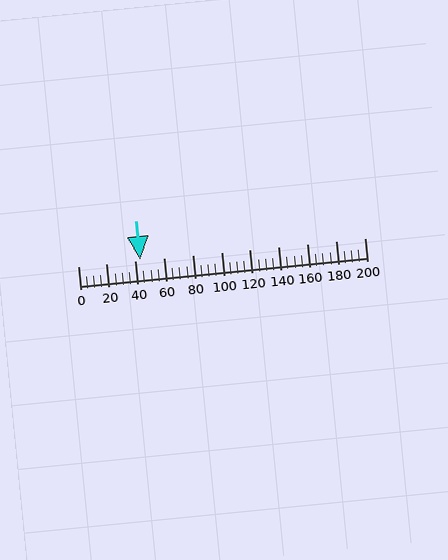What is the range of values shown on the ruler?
The ruler shows values from 0 to 200.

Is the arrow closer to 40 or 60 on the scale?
The arrow is closer to 40.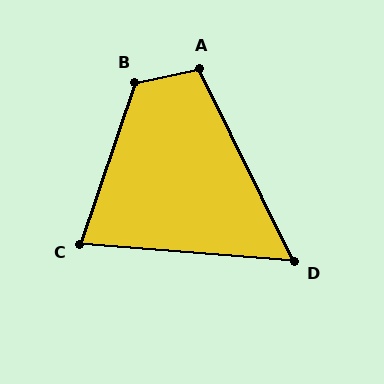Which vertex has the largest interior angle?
B, at approximately 121 degrees.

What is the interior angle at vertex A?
Approximately 104 degrees (obtuse).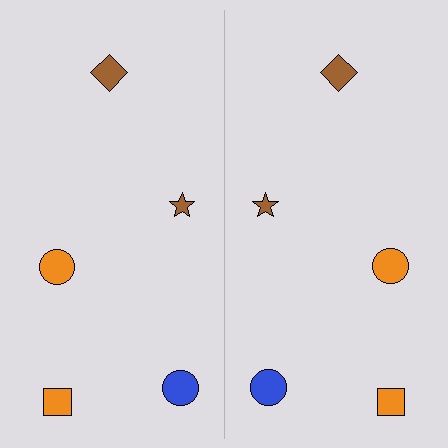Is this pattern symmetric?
Yes, this pattern has bilateral (reflection) symmetry.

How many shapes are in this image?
There are 10 shapes in this image.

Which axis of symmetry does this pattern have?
The pattern has a vertical axis of symmetry running through the center of the image.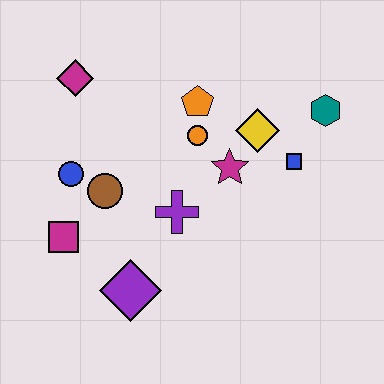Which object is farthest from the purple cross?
The teal hexagon is farthest from the purple cross.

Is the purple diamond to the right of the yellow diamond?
No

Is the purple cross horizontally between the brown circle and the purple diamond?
No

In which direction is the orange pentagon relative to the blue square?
The orange pentagon is to the left of the blue square.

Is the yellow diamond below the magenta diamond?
Yes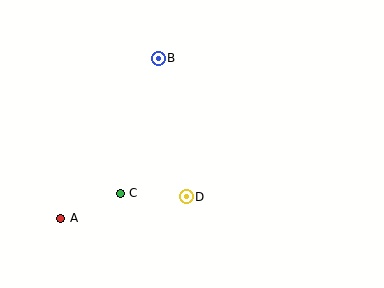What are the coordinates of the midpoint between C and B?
The midpoint between C and B is at (139, 126).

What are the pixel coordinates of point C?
Point C is at (120, 193).